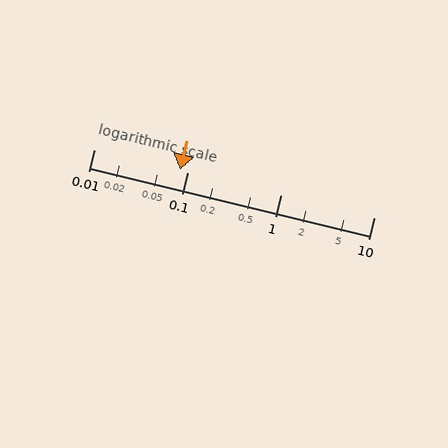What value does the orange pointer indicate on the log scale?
The pointer indicates approximately 0.084.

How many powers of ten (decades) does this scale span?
The scale spans 3 decades, from 0.01 to 10.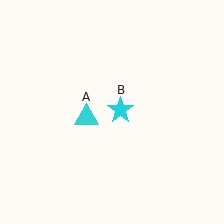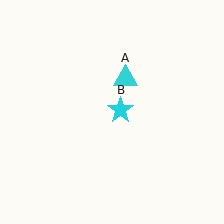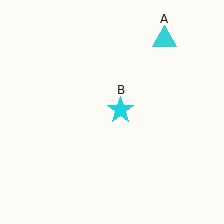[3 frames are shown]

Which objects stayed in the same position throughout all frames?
Cyan star (object B) remained stationary.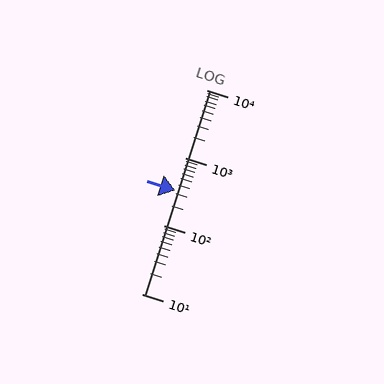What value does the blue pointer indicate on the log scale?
The pointer indicates approximately 330.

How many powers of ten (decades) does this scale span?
The scale spans 3 decades, from 10 to 10000.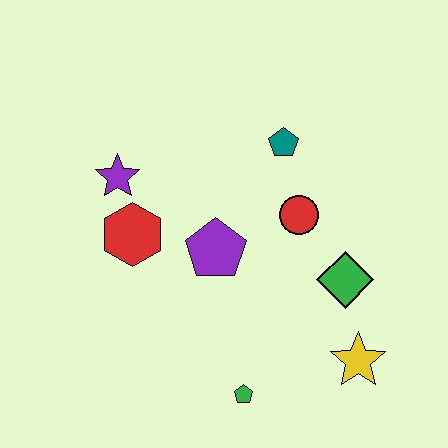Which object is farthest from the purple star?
The yellow star is farthest from the purple star.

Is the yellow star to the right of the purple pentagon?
Yes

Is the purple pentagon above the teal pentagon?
No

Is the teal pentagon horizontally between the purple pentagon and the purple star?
No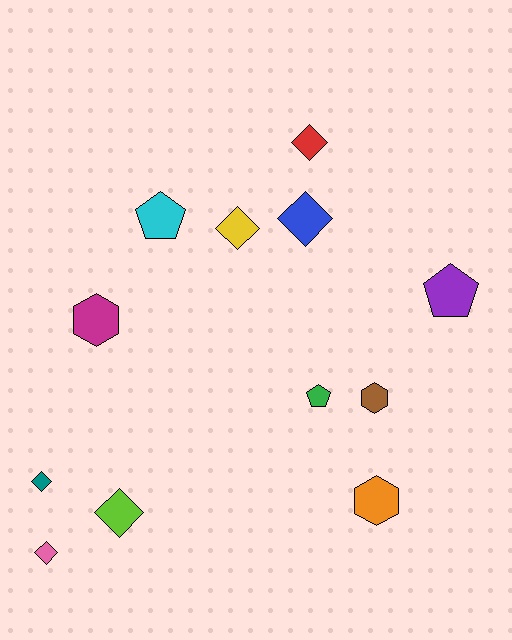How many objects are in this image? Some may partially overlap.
There are 12 objects.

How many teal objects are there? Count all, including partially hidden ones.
There is 1 teal object.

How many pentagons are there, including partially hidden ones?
There are 3 pentagons.